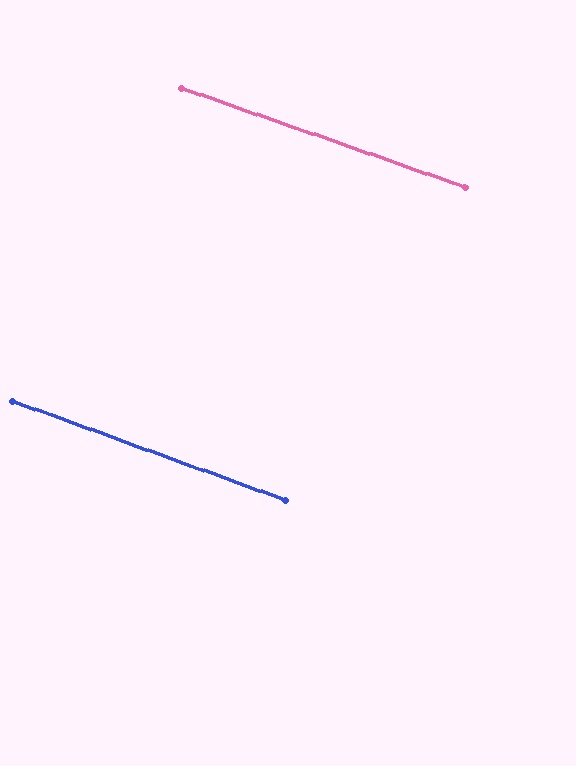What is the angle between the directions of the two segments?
Approximately 1 degree.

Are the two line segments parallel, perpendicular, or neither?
Parallel — their directions differ by only 0.7°.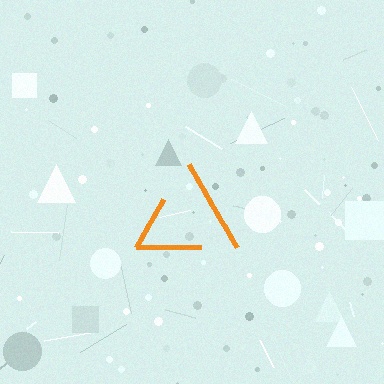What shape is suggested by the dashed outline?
The dashed outline suggests a triangle.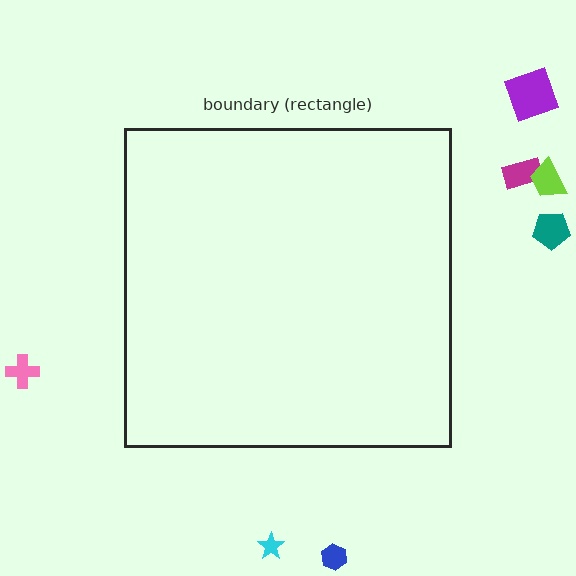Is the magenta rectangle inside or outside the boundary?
Outside.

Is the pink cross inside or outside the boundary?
Outside.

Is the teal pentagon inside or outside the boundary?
Outside.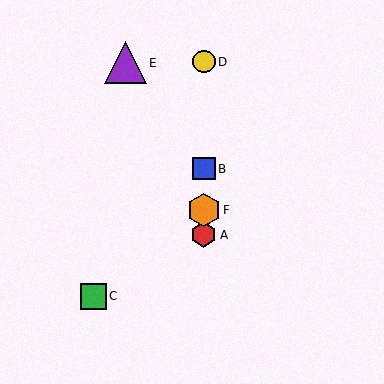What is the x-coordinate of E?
Object E is at x≈126.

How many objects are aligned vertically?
4 objects (A, B, D, F) are aligned vertically.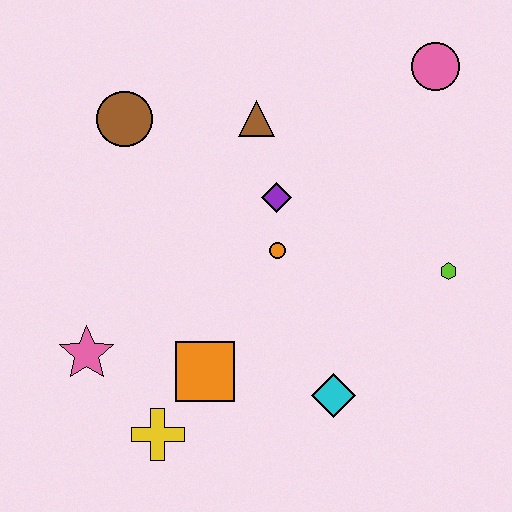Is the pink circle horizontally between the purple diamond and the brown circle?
No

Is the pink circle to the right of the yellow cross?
Yes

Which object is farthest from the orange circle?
The pink circle is farthest from the orange circle.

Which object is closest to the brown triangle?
The purple diamond is closest to the brown triangle.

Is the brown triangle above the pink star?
Yes